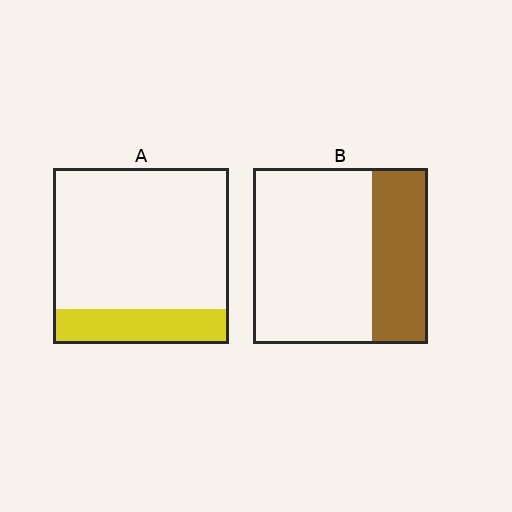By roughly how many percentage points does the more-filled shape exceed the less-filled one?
By roughly 10 percentage points (B over A).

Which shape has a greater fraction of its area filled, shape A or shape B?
Shape B.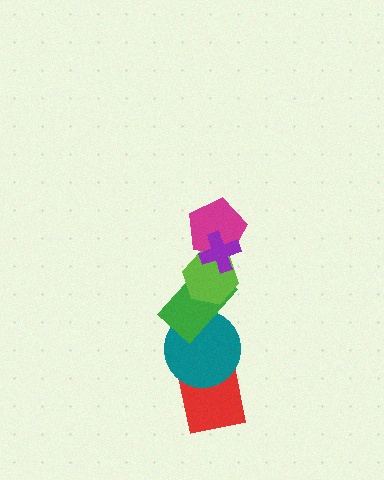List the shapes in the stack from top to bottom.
From top to bottom: the purple cross, the magenta pentagon, the lime hexagon, the green rectangle, the teal circle, the red square.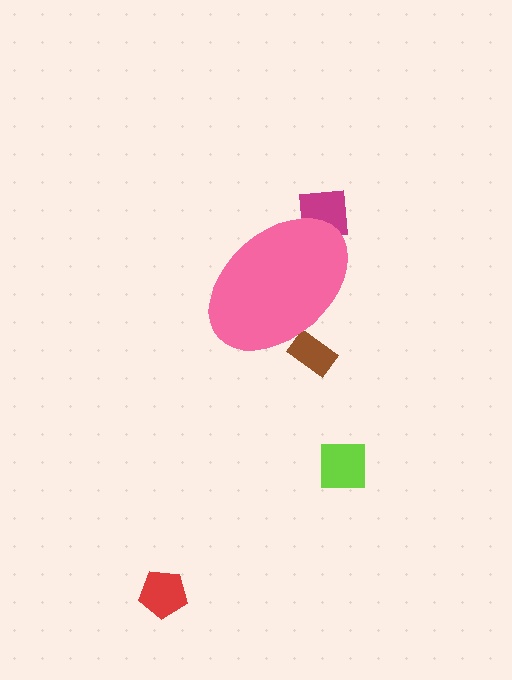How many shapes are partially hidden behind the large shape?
2 shapes are partially hidden.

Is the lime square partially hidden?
No, the lime square is fully visible.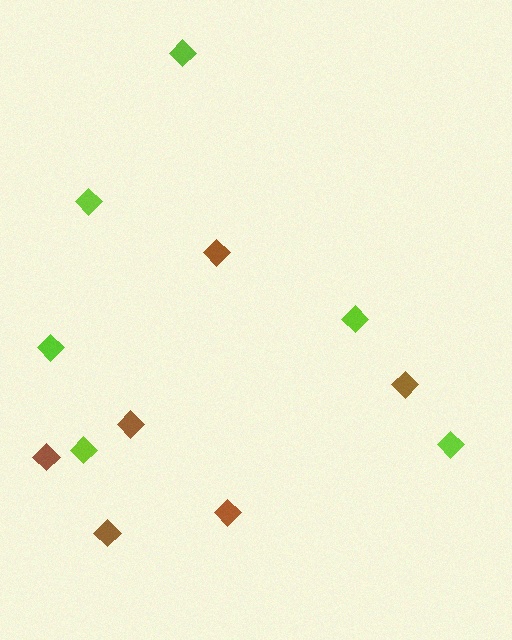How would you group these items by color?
There are 2 groups: one group of lime diamonds (6) and one group of brown diamonds (6).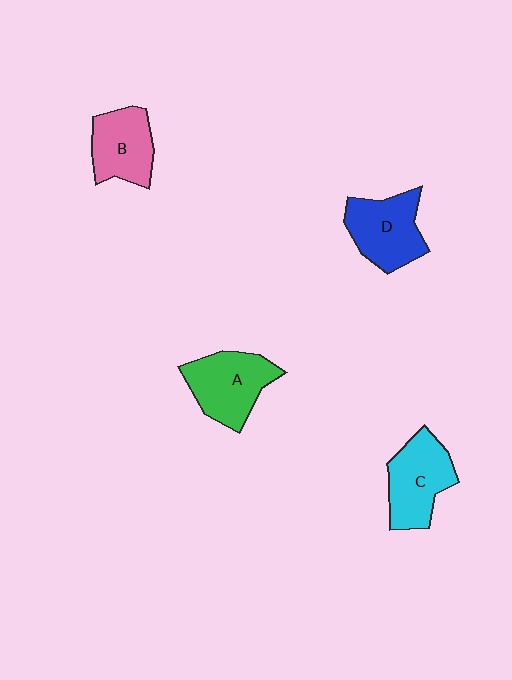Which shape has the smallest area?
Shape B (pink).